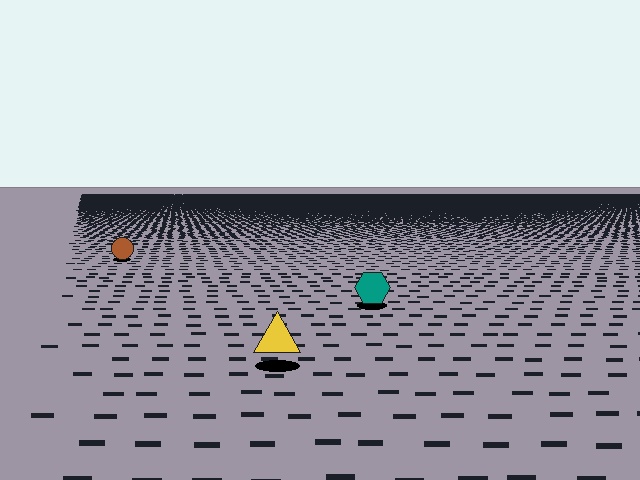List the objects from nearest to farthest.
From nearest to farthest: the yellow triangle, the teal hexagon, the brown circle.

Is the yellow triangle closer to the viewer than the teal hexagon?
Yes. The yellow triangle is closer — you can tell from the texture gradient: the ground texture is coarser near it.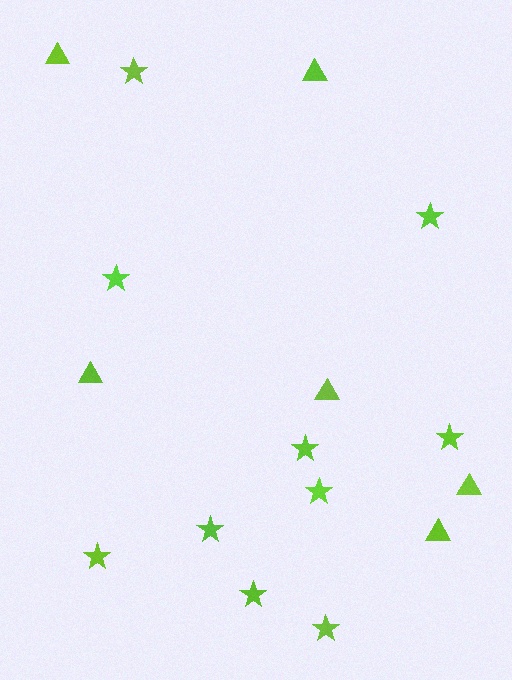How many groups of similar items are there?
There are 2 groups: one group of stars (10) and one group of triangles (6).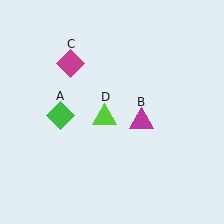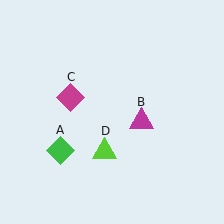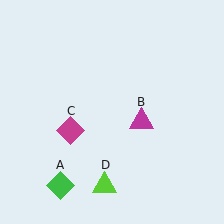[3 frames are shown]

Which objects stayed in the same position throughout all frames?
Magenta triangle (object B) remained stationary.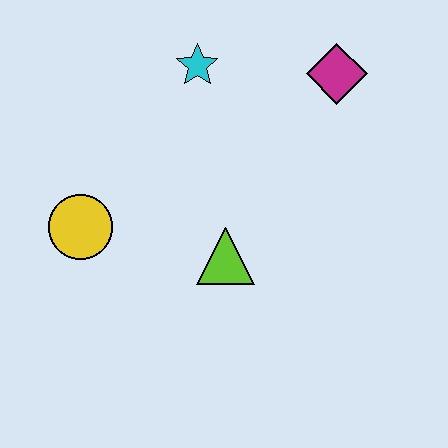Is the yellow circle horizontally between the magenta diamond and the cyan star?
No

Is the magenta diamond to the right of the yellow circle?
Yes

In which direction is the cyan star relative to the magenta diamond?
The cyan star is to the left of the magenta diamond.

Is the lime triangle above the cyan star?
No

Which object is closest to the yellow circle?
The lime triangle is closest to the yellow circle.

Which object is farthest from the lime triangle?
The magenta diamond is farthest from the lime triangle.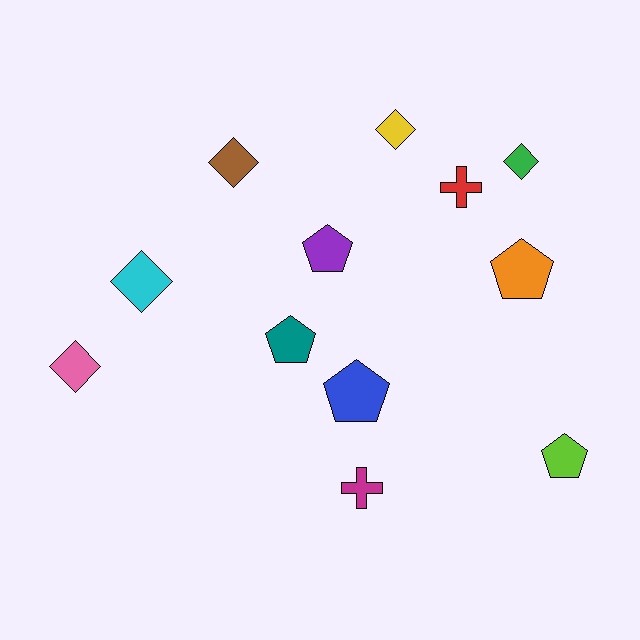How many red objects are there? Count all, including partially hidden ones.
There is 1 red object.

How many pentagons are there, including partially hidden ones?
There are 5 pentagons.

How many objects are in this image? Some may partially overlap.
There are 12 objects.